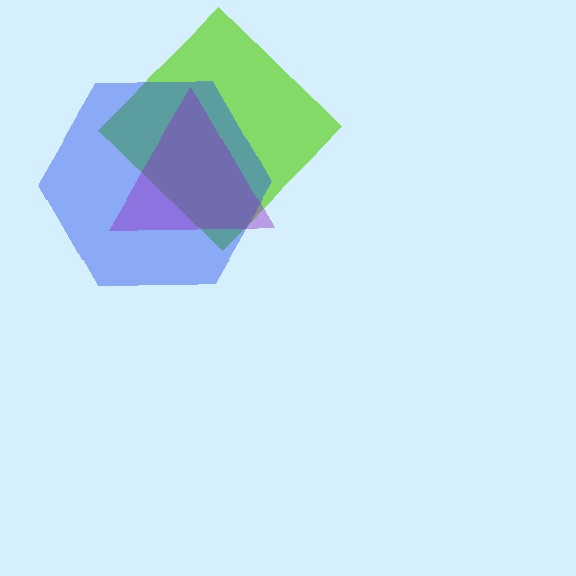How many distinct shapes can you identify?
There are 3 distinct shapes: a lime diamond, a blue hexagon, a purple triangle.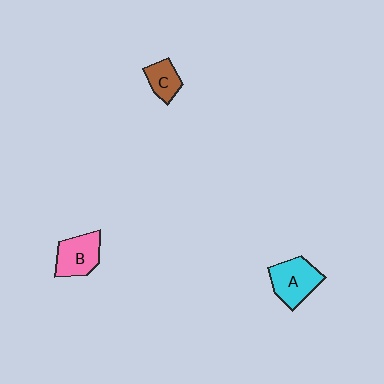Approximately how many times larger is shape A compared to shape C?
Approximately 1.7 times.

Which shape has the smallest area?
Shape C (brown).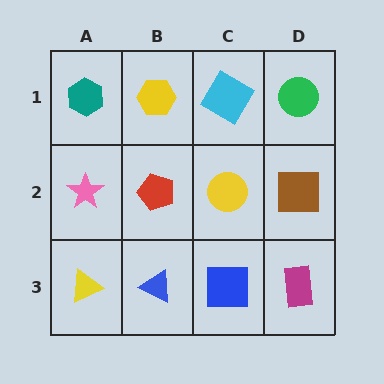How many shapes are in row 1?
4 shapes.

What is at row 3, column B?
A blue triangle.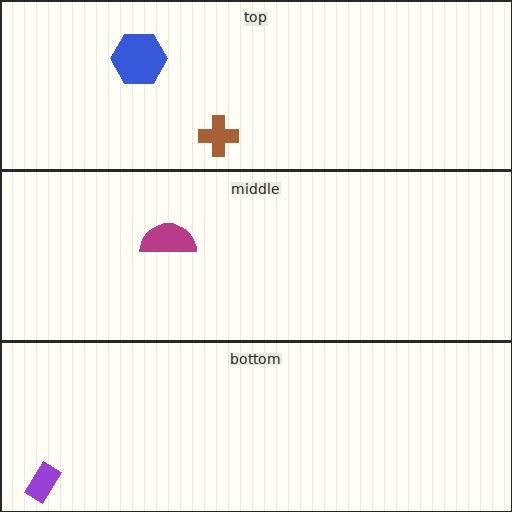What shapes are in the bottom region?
The purple rectangle.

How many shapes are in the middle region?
1.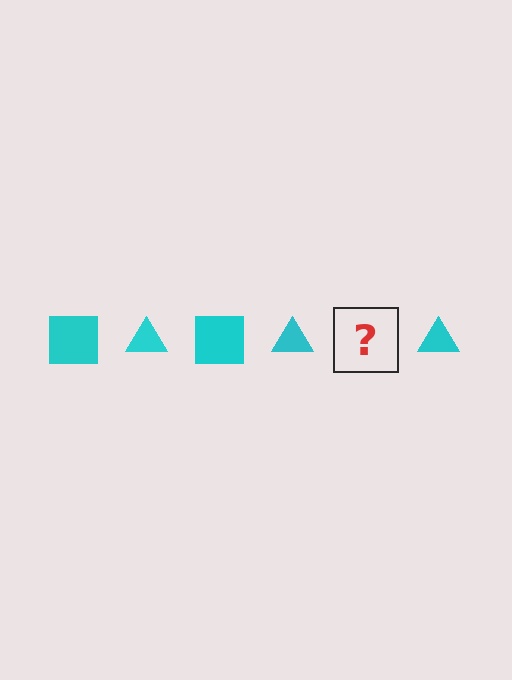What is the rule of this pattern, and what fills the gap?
The rule is that the pattern cycles through square, triangle shapes in cyan. The gap should be filled with a cyan square.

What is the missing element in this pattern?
The missing element is a cyan square.